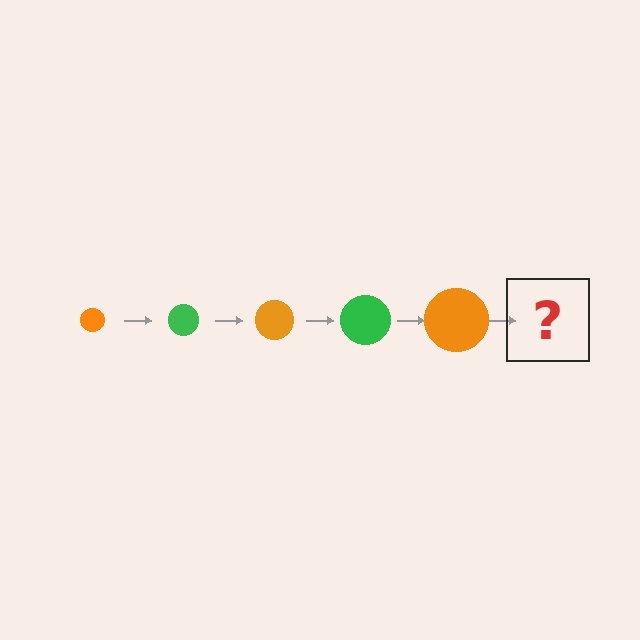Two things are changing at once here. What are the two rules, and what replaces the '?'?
The two rules are that the circle grows larger each step and the color cycles through orange and green. The '?' should be a green circle, larger than the previous one.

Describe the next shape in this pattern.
It should be a green circle, larger than the previous one.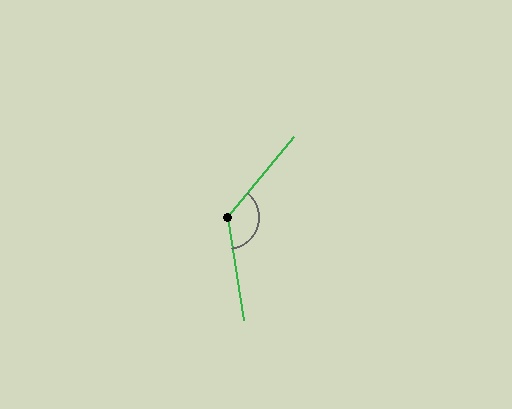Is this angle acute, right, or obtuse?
It is obtuse.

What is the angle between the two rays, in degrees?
Approximately 132 degrees.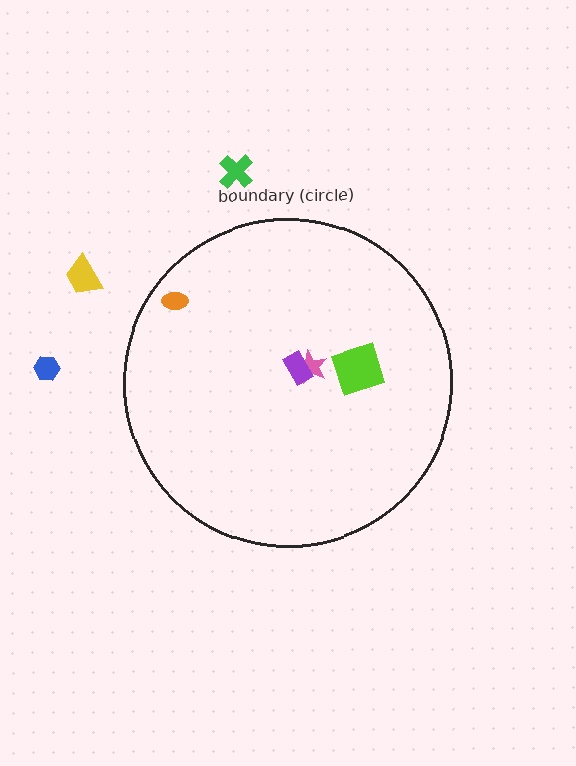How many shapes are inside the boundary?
4 inside, 3 outside.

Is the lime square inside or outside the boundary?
Inside.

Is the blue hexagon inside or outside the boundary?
Outside.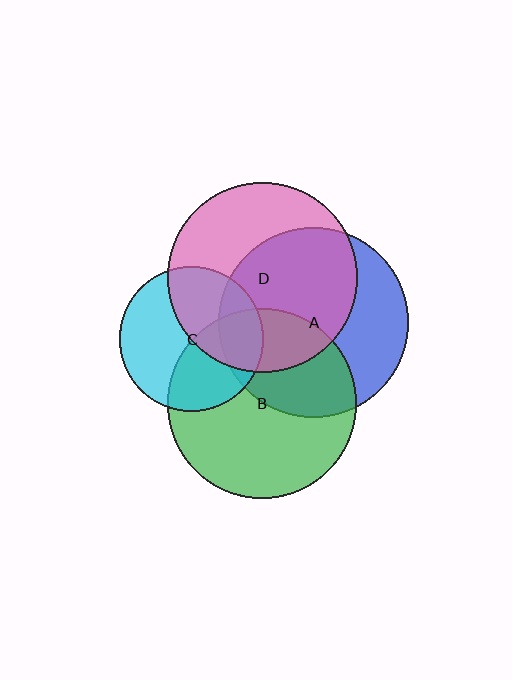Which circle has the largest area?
Circle A (blue).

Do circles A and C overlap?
Yes.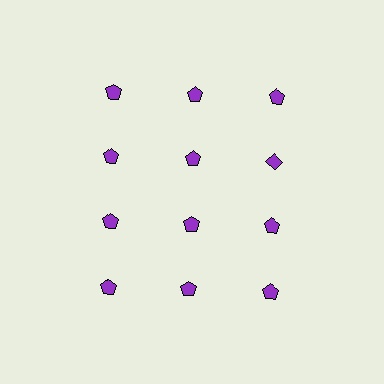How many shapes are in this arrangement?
There are 12 shapes arranged in a grid pattern.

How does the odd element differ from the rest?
It has a different shape: diamond instead of pentagon.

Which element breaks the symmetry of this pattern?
The purple diamond in the second row, center column breaks the symmetry. All other shapes are purple pentagons.